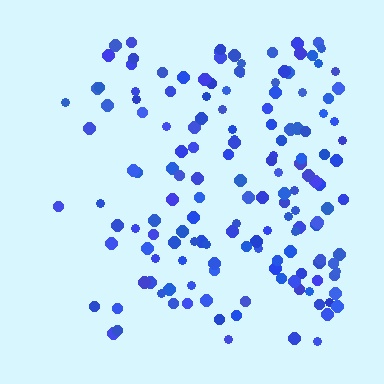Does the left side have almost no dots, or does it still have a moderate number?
Still a moderate number, just noticeably fewer than the right.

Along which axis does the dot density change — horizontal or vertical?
Horizontal.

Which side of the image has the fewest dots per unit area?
The left.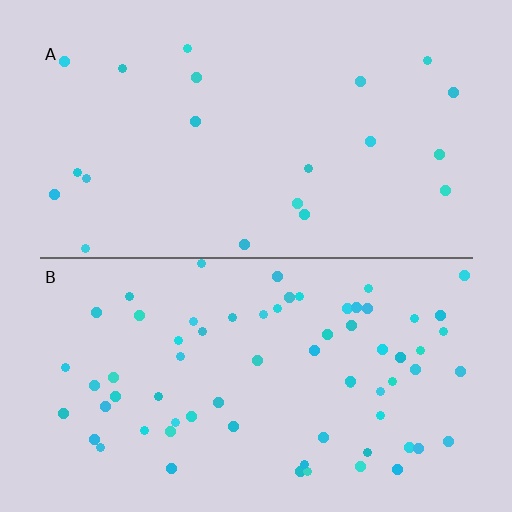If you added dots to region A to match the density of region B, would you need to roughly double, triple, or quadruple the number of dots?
Approximately triple.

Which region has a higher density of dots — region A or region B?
B (the bottom).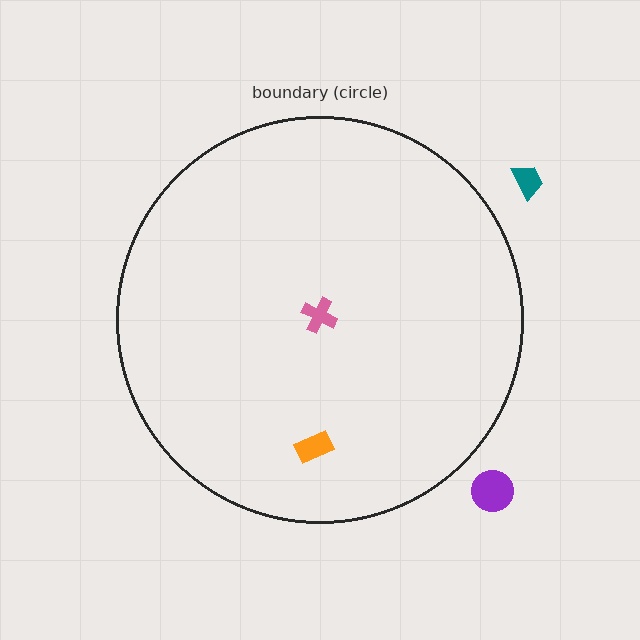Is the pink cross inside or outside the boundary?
Inside.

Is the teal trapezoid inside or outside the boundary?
Outside.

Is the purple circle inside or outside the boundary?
Outside.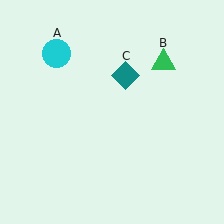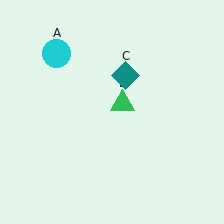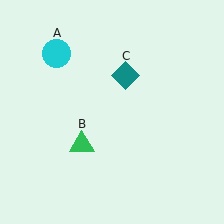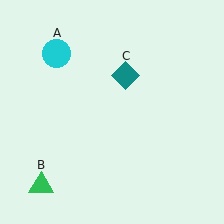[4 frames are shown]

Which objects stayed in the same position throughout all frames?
Cyan circle (object A) and teal diamond (object C) remained stationary.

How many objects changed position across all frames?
1 object changed position: green triangle (object B).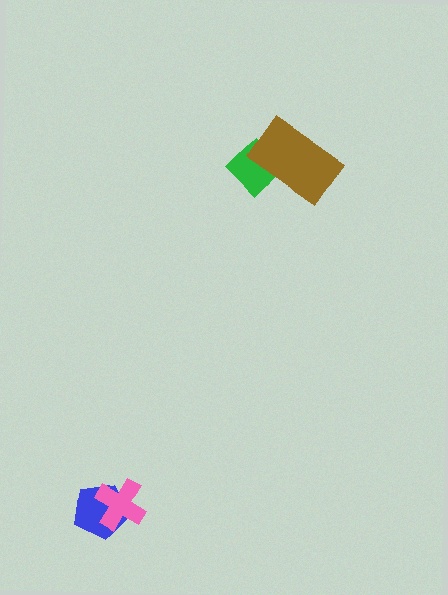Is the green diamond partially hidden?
Yes, it is partially covered by another shape.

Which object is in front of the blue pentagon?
The pink cross is in front of the blue pentagon.